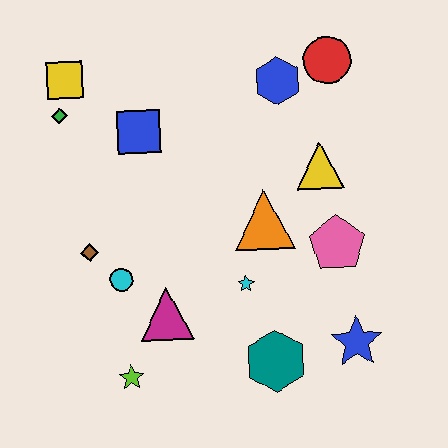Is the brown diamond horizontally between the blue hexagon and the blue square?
No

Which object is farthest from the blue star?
The yellow square is farthest from the blue star.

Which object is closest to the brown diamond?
The cyan circle is closest to the brown diamond.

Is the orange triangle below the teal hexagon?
No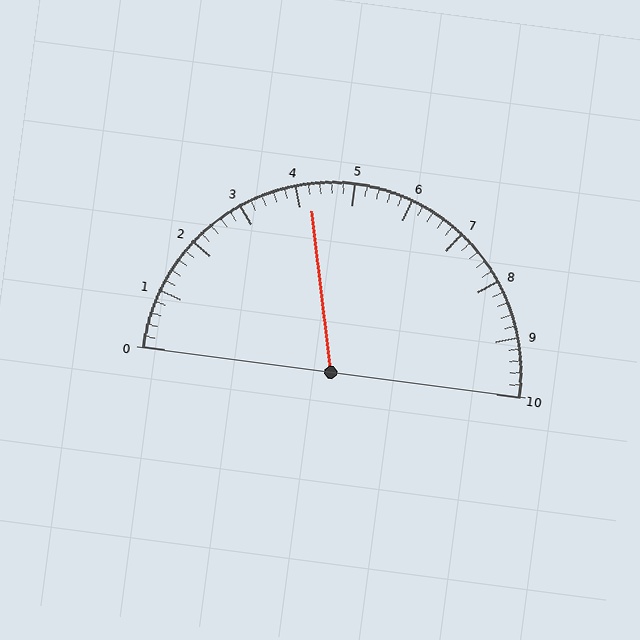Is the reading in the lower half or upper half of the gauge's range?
The reading is in the lower half of the range (0 to 10).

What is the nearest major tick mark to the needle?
The nearest major tick mark is 4.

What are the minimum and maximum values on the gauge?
The gauge ranges from 0 to 10.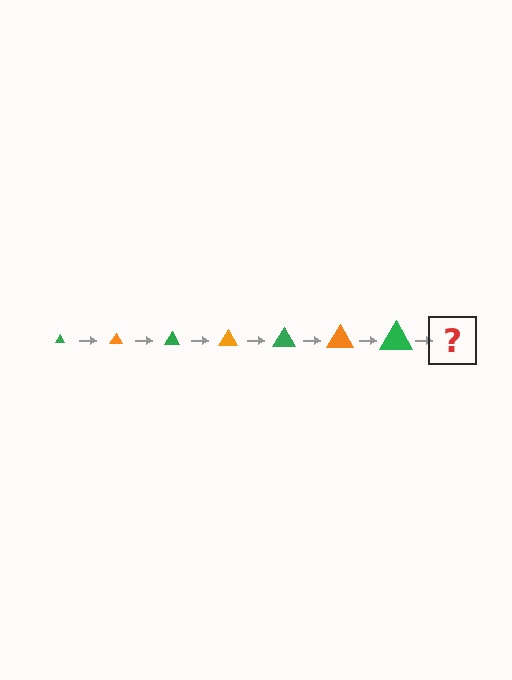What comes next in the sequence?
The next element should be an orange triangle, larger than the previous one.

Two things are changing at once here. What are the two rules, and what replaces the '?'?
The two rules are that the triangle grows larger each step and the color cycles through green and orange. The '?' should be an orange triangle, larger than the previous one.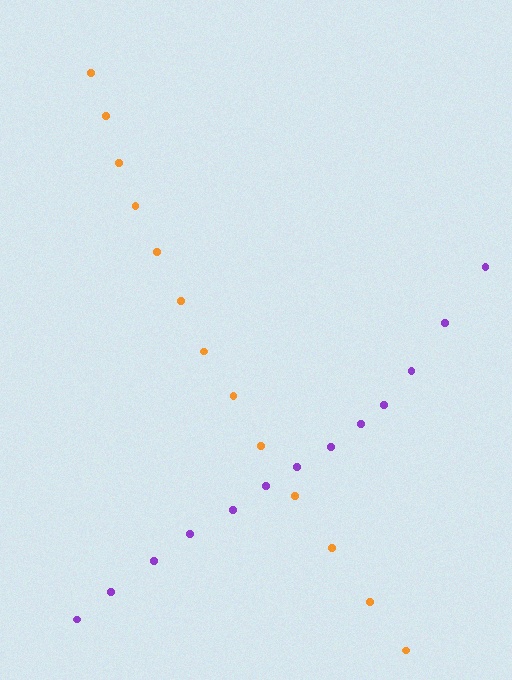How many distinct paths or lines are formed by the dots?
There are 2 distinct paths.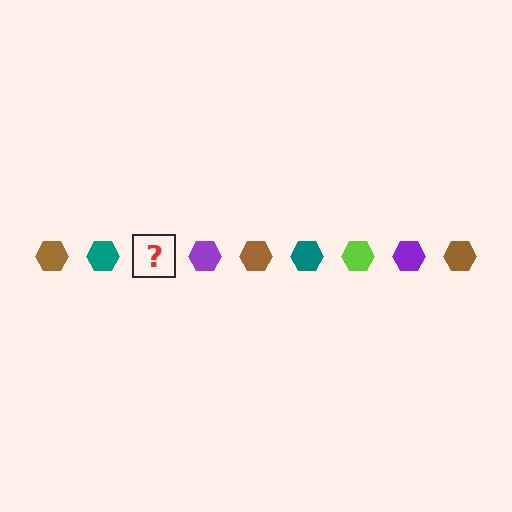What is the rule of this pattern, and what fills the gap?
The rule is that the pattern cycles through brown, teal, lime, purple hexagons. The gap should be filled with a lime hexagon.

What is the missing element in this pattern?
The missing element is a lime hexagon.